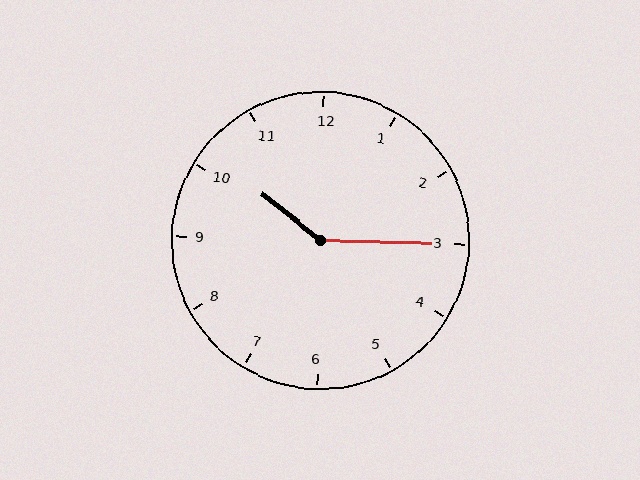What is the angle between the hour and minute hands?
Approximately 142 degrees.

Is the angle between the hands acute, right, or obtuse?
It is obtuse.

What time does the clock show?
10:15.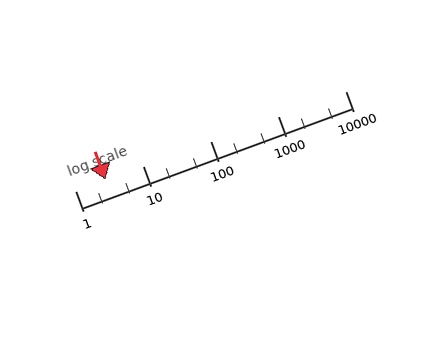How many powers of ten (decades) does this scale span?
The scale spans 4 decades, from 1 to 10000.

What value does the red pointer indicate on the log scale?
The pointer indicates approximately 2.8.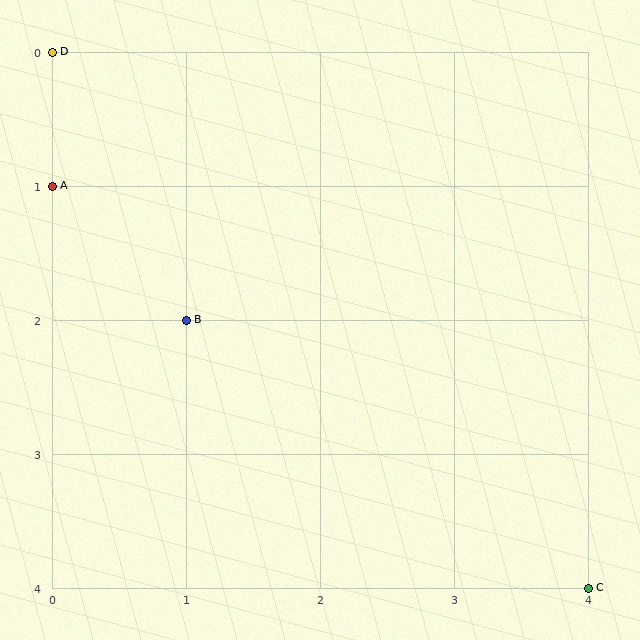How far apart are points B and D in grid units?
Points B and D are 1 column and 2 rows apart (about 2.2 grid units diagonally).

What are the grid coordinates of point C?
Point C is at grid coordinates (4, 4).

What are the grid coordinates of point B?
Point B is at grid coordinates (1, 2).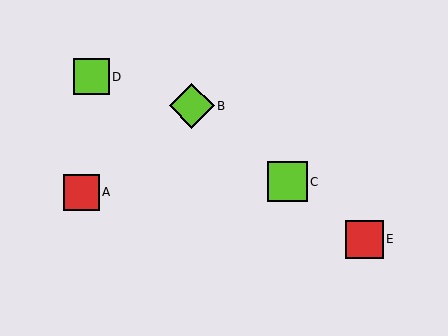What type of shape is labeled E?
Shape E is a red square.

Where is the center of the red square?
The center of the red square is at (364, 239).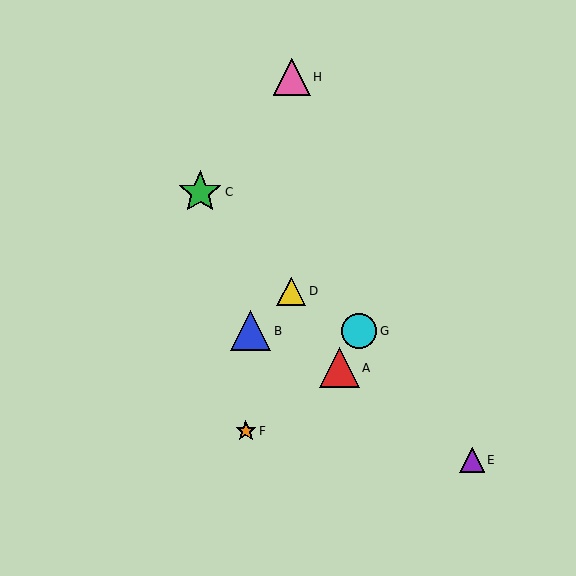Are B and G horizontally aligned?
Yes, both are at y≈331.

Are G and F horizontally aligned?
No, G is at y≈331 and F is at y≈431.